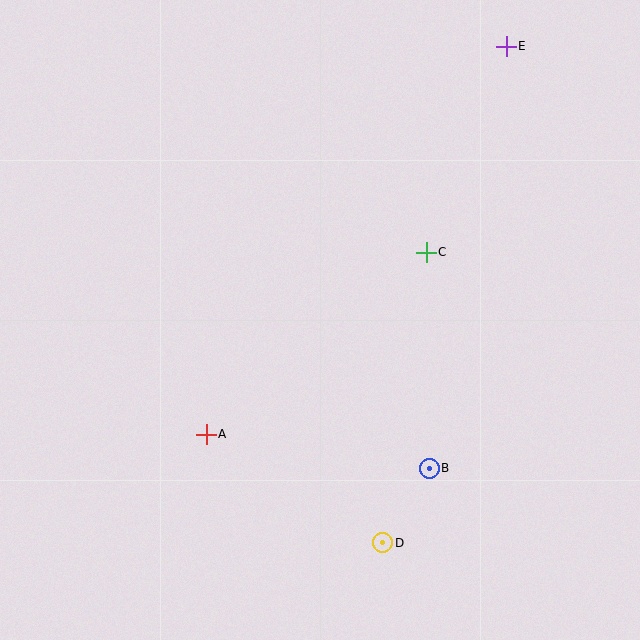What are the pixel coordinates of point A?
Point A is at (206, 434).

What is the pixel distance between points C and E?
The distance between C and E is 221 pixels.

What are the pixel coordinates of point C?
Point C is at (426, 252).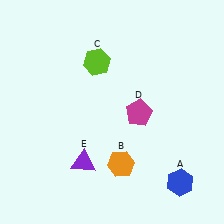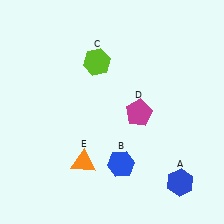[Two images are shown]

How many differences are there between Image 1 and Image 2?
There are 2 differences between the two images.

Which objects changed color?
B changed from orange to blue. E changed from purple to orange.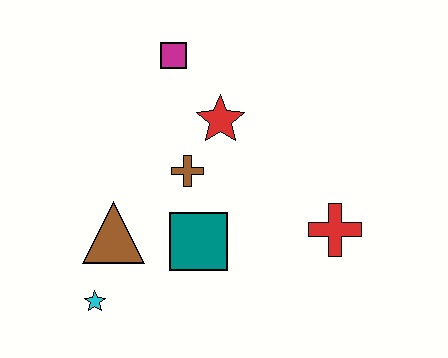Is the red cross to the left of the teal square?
No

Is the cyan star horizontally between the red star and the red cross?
No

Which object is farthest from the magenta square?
The cyan star is farthest from the magenta square.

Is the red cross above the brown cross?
No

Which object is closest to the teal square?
The brown cross is closest to the teal square.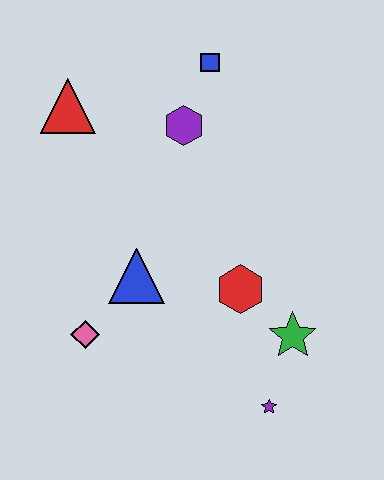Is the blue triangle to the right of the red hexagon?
No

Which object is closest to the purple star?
The green star is closest to the purple star.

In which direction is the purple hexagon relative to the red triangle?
The purple hexagon is to the right of the red triangle.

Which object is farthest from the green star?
The red triangle is farthest from the green star.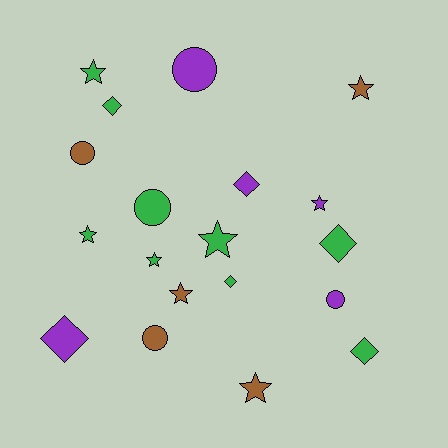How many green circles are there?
There is 1 green circle.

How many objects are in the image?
There are 19 objects.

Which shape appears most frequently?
Star, with 8 objects.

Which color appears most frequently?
Green, with 9 objects.